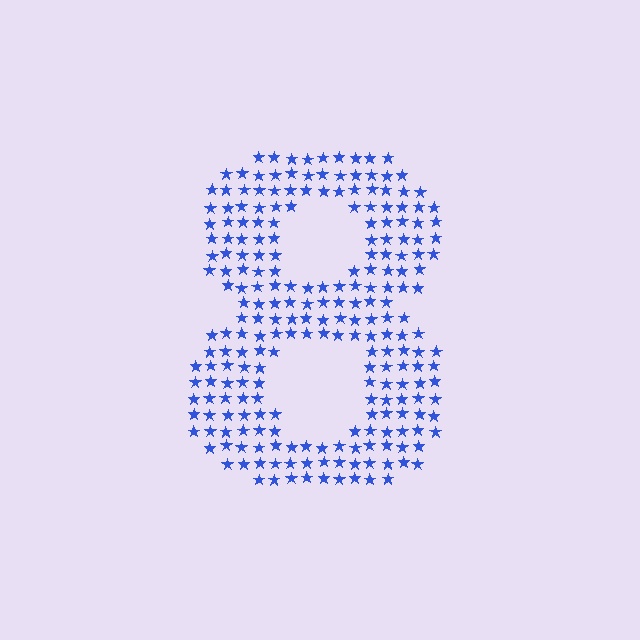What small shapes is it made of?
It is made of small stars.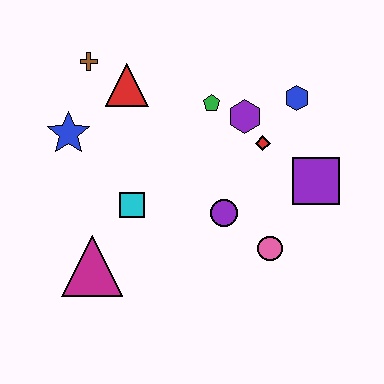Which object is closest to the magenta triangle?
The cyan square is closest to the magenta triangle.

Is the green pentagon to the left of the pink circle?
Yes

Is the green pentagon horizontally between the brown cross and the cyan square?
No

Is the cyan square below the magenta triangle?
No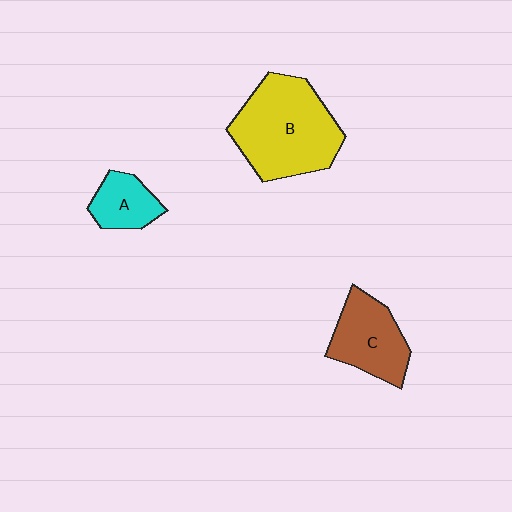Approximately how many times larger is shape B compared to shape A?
Approximately 2.7 times.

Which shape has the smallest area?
Shape A (cyan).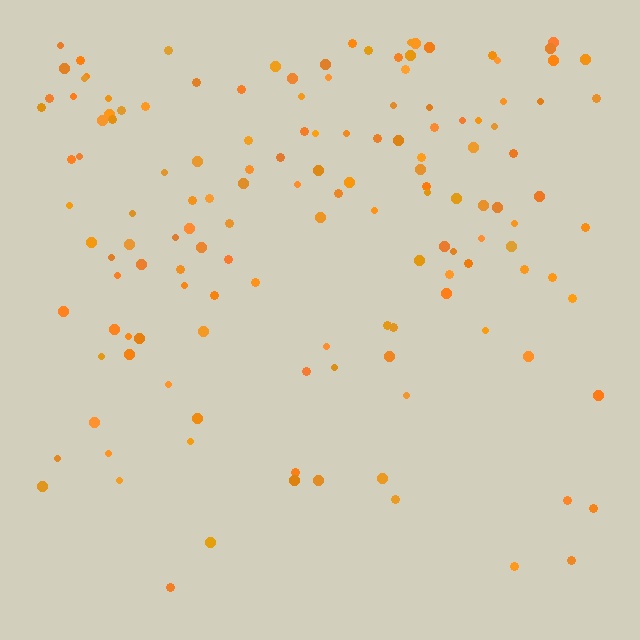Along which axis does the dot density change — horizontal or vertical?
Vertical.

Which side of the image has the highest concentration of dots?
The top.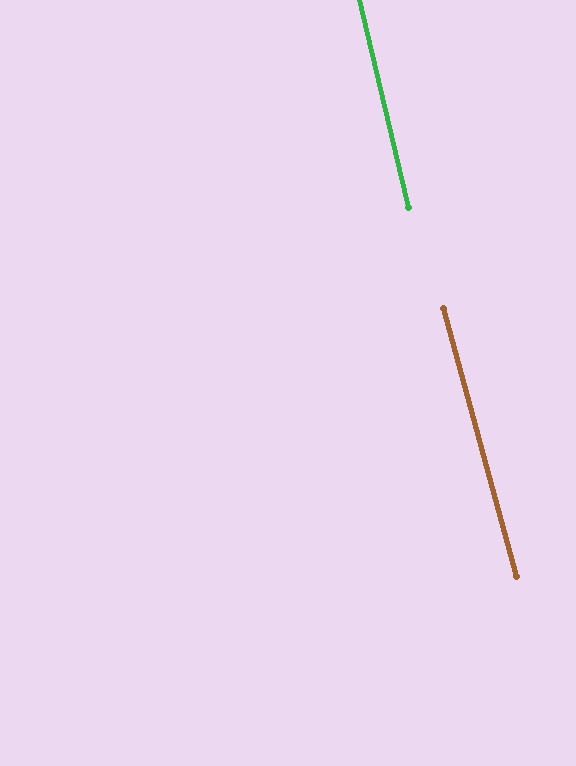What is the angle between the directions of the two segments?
Approximately 2 degrees.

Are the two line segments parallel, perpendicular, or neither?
Parallel — their directions differ by only 1.9°.